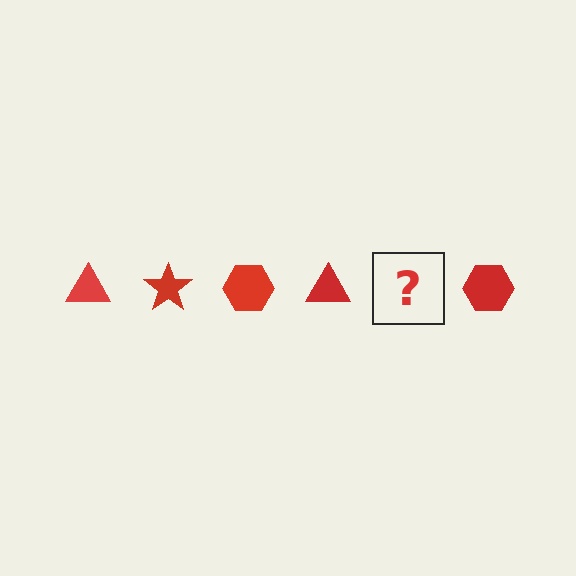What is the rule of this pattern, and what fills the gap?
The rule is that the pattern cycles through triangle, star, hexagon shapes in red. The gap should be filled with a red star.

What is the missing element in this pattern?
The missing element is a red star.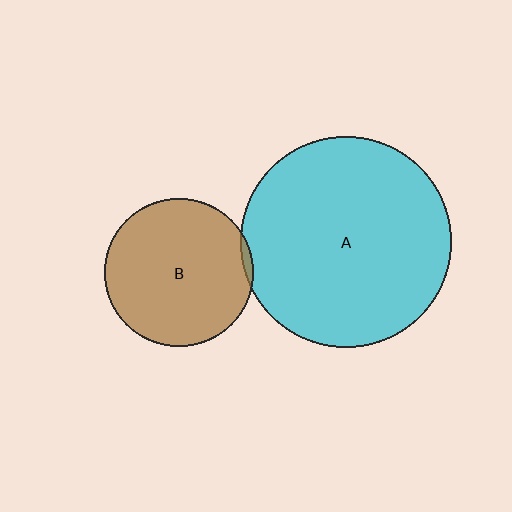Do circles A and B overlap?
Yes.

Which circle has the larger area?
Circle A (cyan).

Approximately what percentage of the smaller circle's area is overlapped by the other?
Approximately 5%.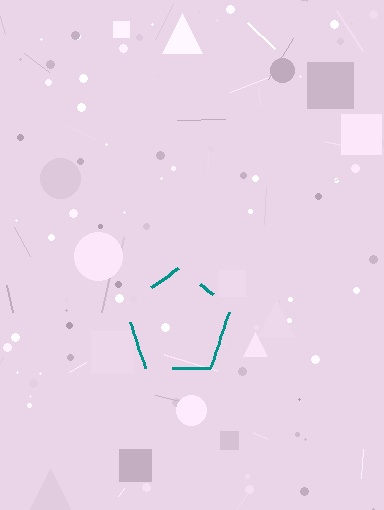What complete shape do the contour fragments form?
The contour fragments form a pentagon.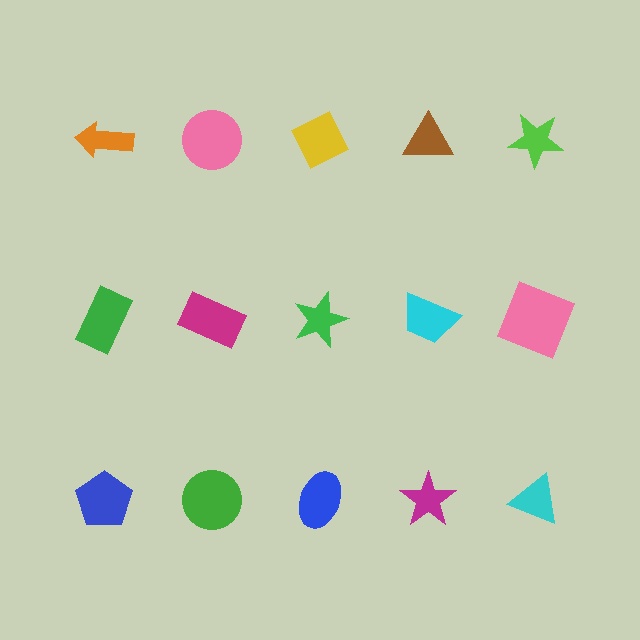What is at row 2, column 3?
A green star.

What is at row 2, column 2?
A magenta rectangle.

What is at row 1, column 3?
A yellow diamond.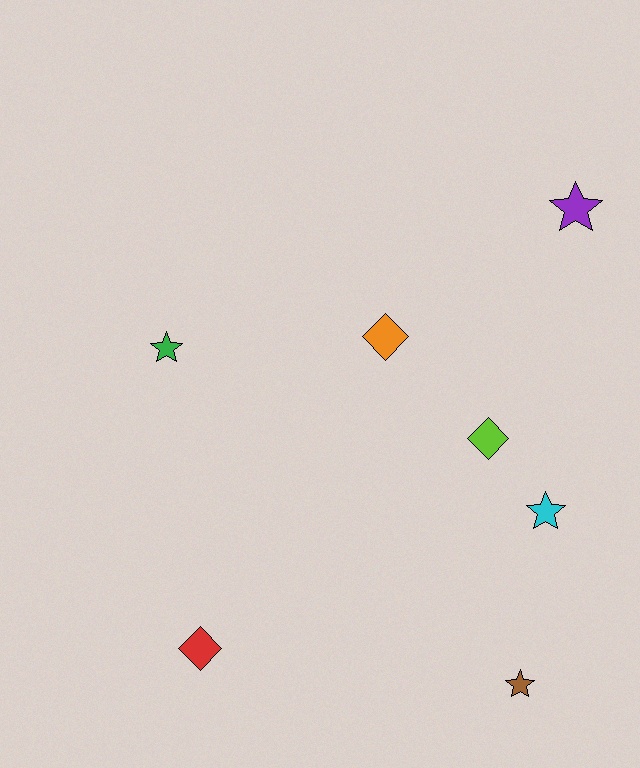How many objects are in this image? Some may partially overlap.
There are 7 objects.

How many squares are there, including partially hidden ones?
There are no squares.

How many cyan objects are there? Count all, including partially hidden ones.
There is 1 cyan object.